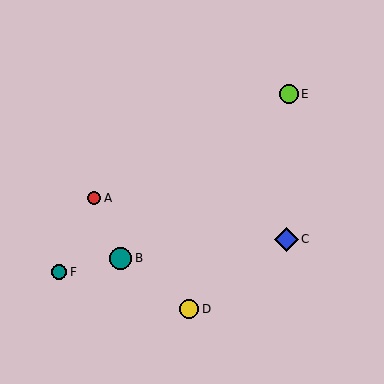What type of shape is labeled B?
Shape B is a teal circle.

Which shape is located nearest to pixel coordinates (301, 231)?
The blue diamond (labeled C) at (286, 239) is nearest to that location.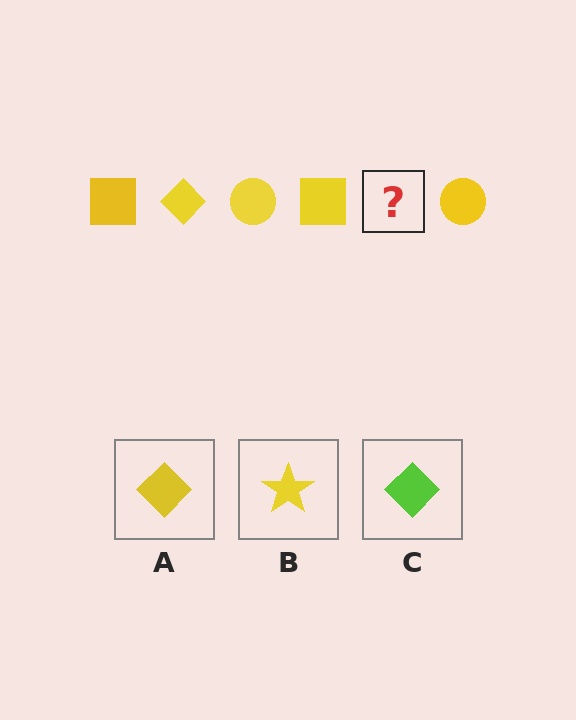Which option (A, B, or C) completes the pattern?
A.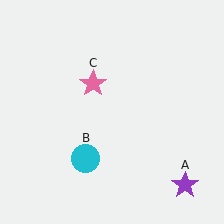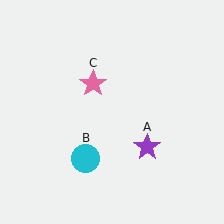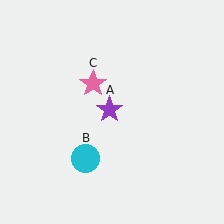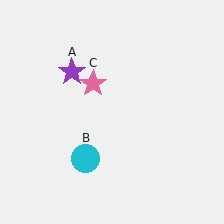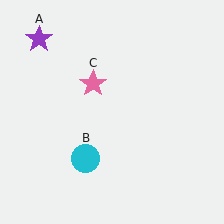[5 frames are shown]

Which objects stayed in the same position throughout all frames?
Cyan circle (object B) and pink star (object C) remained stationary.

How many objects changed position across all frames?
1 object changed position: purple star (object A).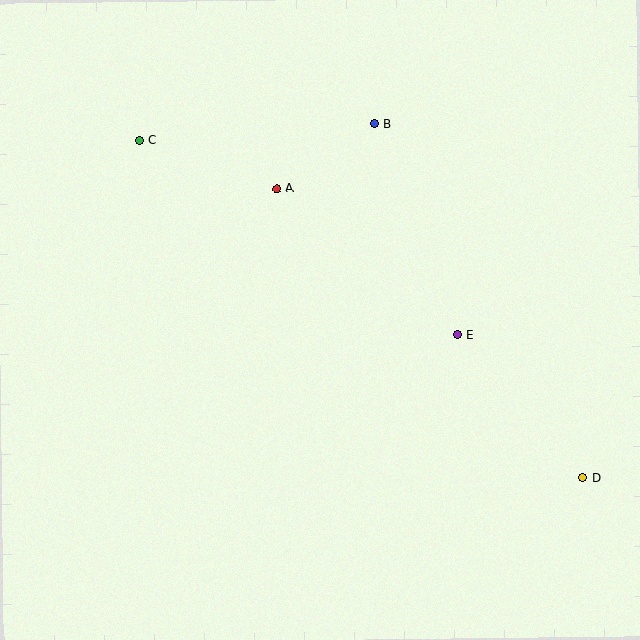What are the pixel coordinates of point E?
Point E is at (457, 335).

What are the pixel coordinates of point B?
Point B is at (374, 124).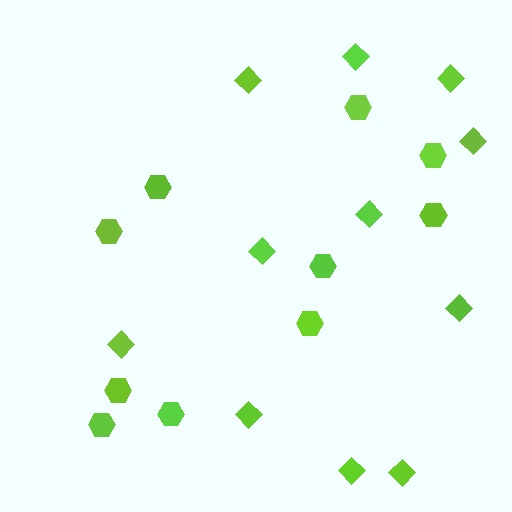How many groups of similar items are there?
There are 2 groups: one group of hexagons (10) and one group of diamonds (11).